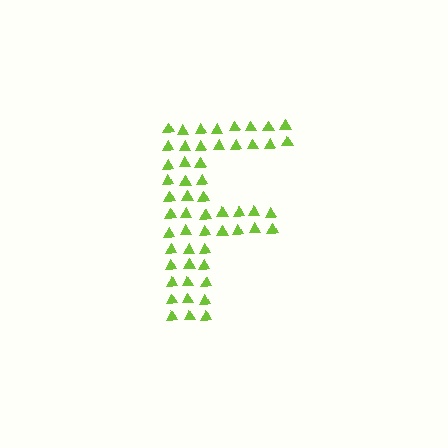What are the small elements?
The small elements are triangles.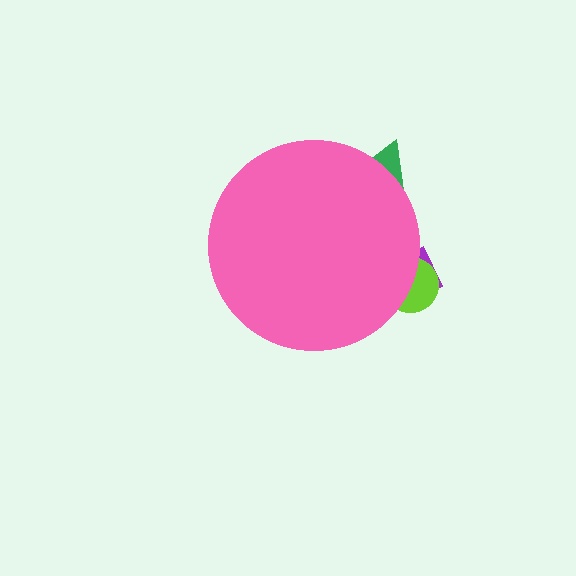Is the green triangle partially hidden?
Yes, the green triangle is partially hidden behind the pink circle.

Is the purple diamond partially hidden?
Yes, the purple diamond is partially hidden behind the pink circle.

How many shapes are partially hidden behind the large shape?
3 shapes are partially hidden.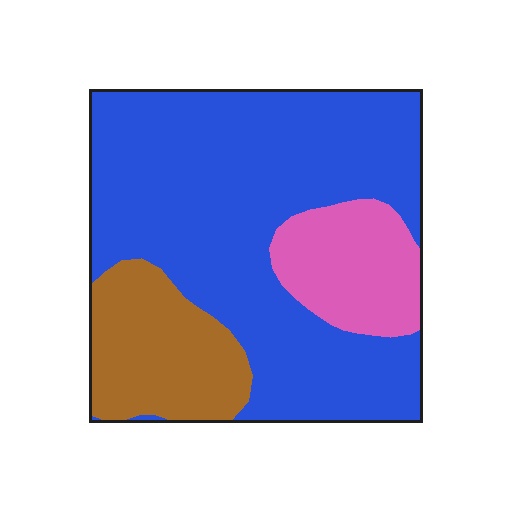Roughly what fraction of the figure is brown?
Brown covers around 20% of the figure.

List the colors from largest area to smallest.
From largest to smallest: blue, brown, pink.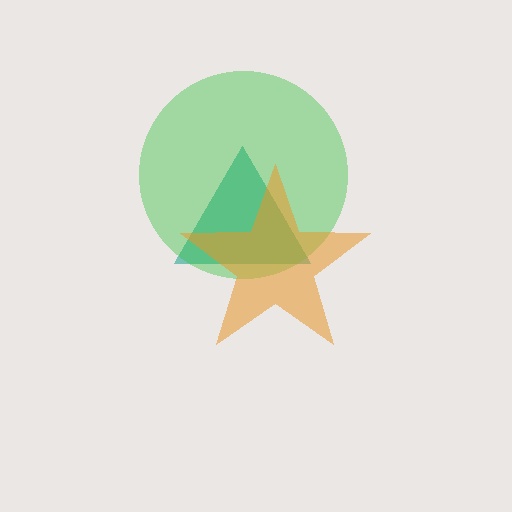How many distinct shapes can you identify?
There are 3 distinct shapes: a teal triangle, a green circle, an orange star.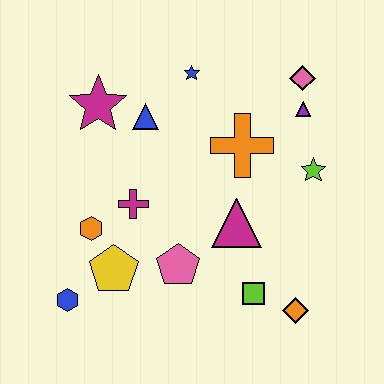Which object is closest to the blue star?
The blue triangle is closest to the blue star.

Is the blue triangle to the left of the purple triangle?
Yes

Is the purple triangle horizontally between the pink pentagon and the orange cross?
No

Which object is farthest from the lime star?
The blue hexagon is farthest from the lime star.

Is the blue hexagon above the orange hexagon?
No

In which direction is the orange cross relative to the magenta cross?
The orange cross is to the right of the magenta cross.